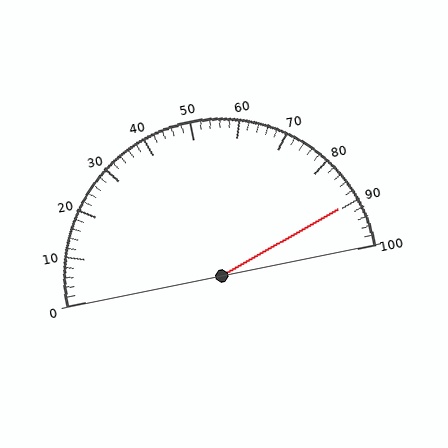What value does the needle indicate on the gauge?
The needle indicates approximately 90.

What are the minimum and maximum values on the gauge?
The gauge ranges from 0 to 100.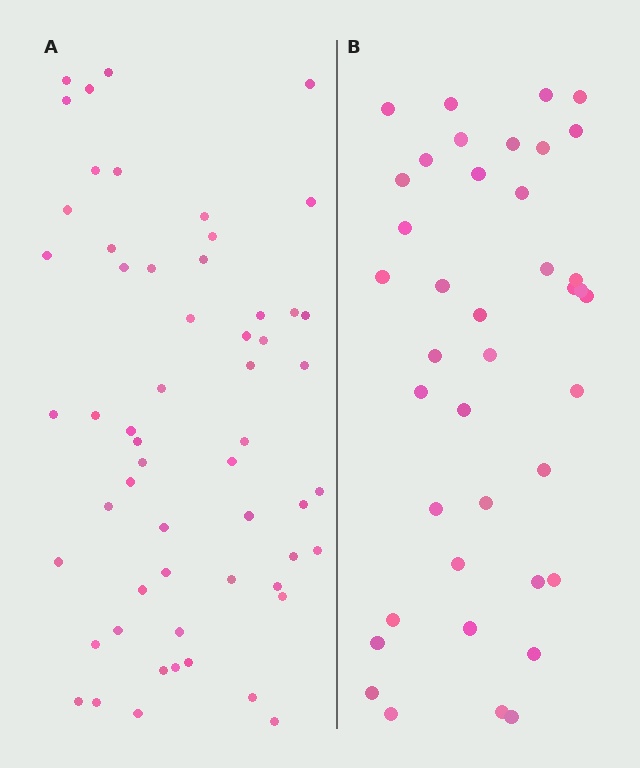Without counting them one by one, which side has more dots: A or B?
Region A (the left region) has more dots.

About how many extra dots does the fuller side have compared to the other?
Region A has approximately 15 more dots than region B.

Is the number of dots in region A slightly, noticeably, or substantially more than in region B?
Region A has noticeably more, but not dramatically so. The ratio is roughly 1.4 to 1.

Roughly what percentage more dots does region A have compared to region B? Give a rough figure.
About 40% more.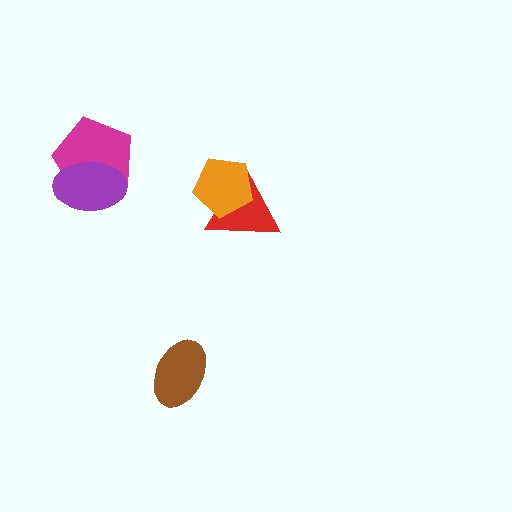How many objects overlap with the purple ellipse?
1 object overlaps with the purple ellipse.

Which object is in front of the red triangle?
The orange pentagon is in front of the red triangle.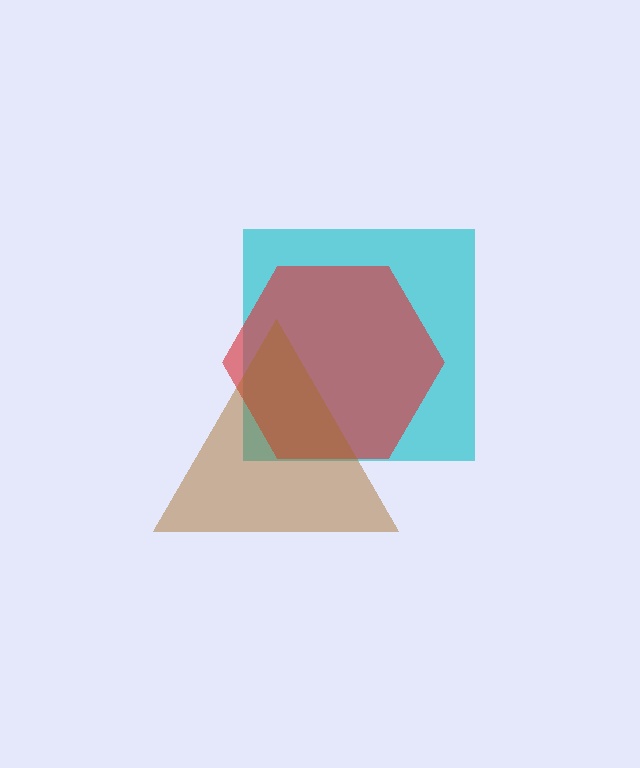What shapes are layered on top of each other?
The layered shapes are: a cyan square, a red hexagon, a brown triangle.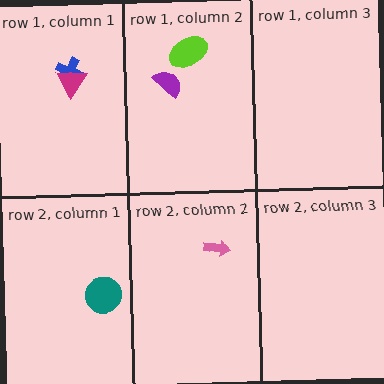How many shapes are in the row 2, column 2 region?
1.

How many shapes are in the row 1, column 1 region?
2.